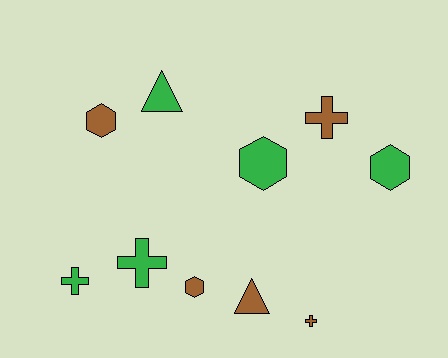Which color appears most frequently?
Green, with 5 objects.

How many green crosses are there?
There are 2 green crosses.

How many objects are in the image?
There are 10 objects.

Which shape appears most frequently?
Hexagon, with 4 objects.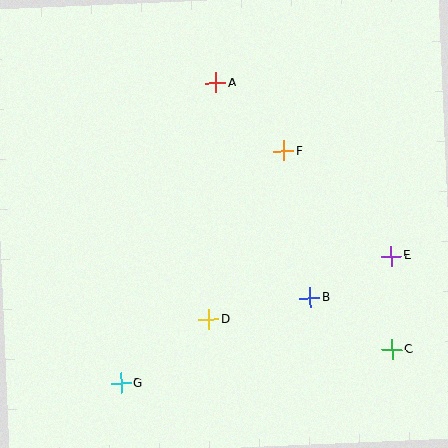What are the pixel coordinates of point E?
Point E is at (391, 256).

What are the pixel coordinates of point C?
Point C is at (392, 350).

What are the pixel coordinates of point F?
Point F is at (284, 151).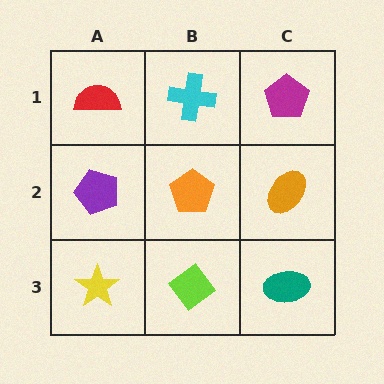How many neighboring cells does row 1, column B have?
3.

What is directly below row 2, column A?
A yellow star.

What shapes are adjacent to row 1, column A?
A purple pentagon (row 2, column A), a cyan cross (row 1, column B).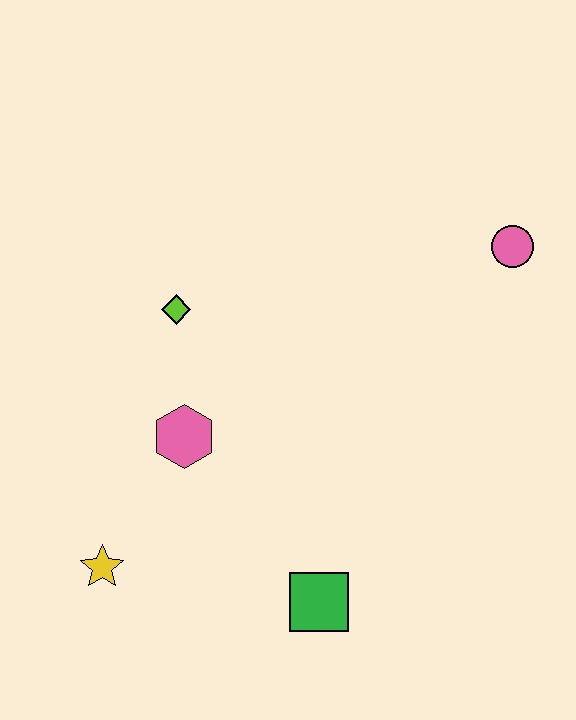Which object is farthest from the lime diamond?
The pink circle is farthest from the lime diamond.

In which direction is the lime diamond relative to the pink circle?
The lime diamond is to the left of the pink circle.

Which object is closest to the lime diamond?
The pink hexagon is closest to the lime diamond.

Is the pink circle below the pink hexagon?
No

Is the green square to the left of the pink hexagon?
No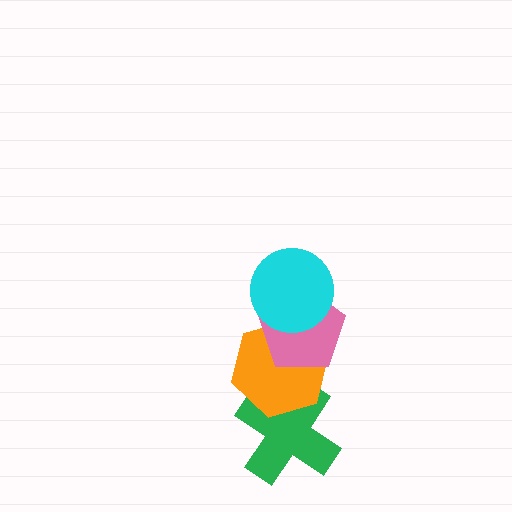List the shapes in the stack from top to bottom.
From top to bottom: the cyan circle, the pink pentagon, the orange hexagon, the green cross.